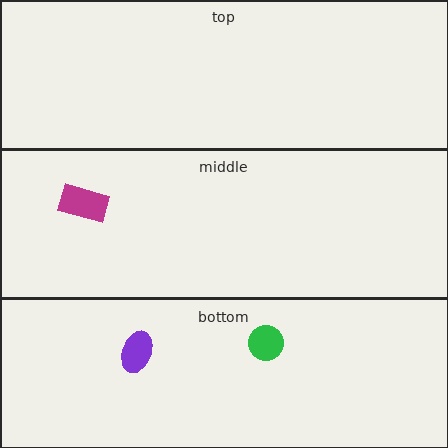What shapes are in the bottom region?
The purple ellipse, the green circle.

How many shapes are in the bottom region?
2.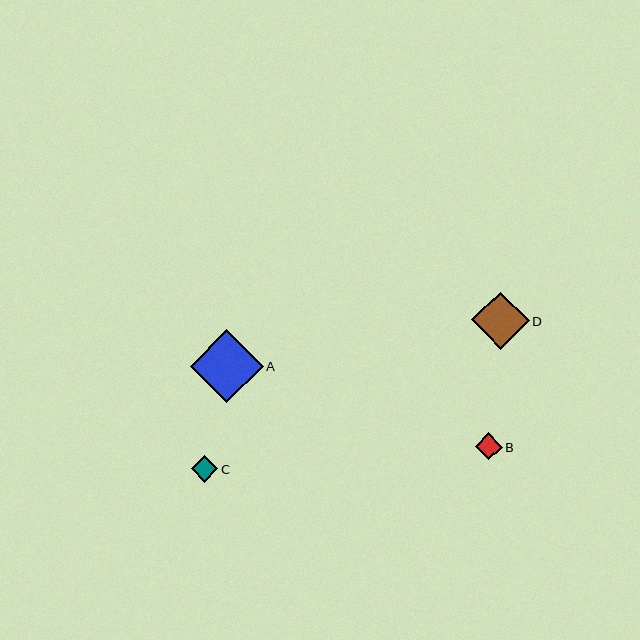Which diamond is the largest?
Diamond A is the largest with a size of approximately 73 pixels.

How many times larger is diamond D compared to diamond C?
Diamond D is approximately 2.2 times the size of diamond C.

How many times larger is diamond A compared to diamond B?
Diamond A is approximately 2.7 times the size of diamond B.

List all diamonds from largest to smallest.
From largest to smallest: A, D, B, C.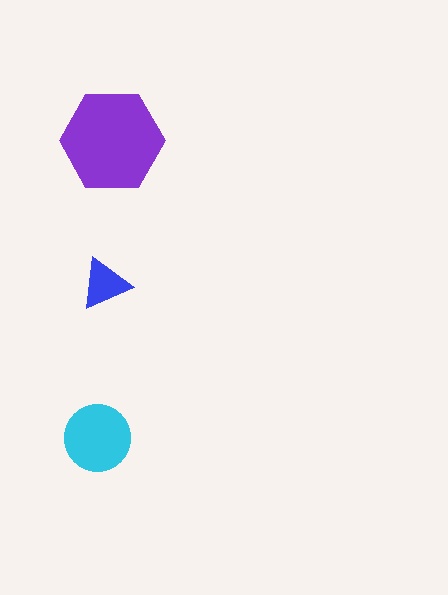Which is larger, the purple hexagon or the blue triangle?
The purple hexagon.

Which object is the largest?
The purple hexagon.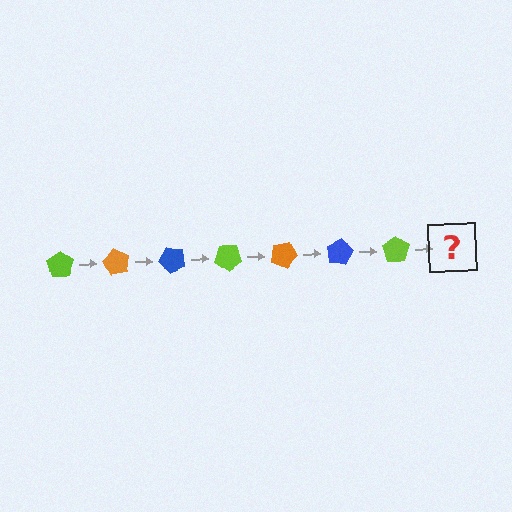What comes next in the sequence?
The next element should be an orange pentagon, rotated 420 degrees from the start.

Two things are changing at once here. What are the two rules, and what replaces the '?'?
The two rules are that it rotates 60 degrees each step and the color cycles through lime, orange, and blue. The '?' should be an orange pentagon, rotated 420 degrees from the start.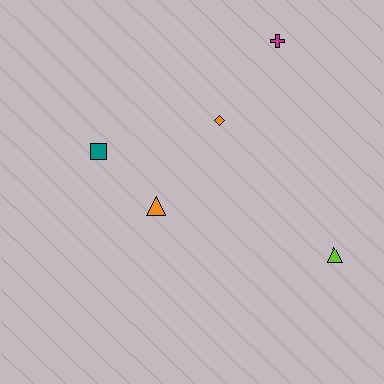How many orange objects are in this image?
There are 2 orange objects.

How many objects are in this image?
There are 5 objects.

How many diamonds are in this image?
There is 1 diamond.